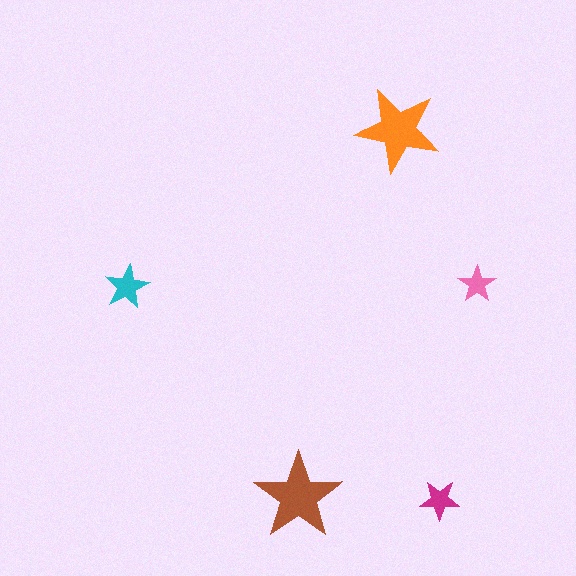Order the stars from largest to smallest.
the brown one, the orange one, the cyan one, the magenta one, the pink one.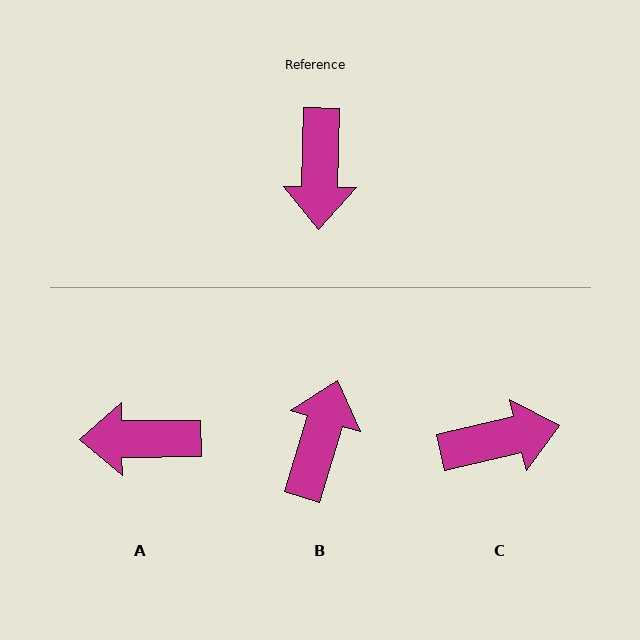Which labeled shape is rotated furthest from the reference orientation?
B, about 164 degrees away.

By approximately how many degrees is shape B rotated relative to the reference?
Approximately 164 degrees counter-clockwise.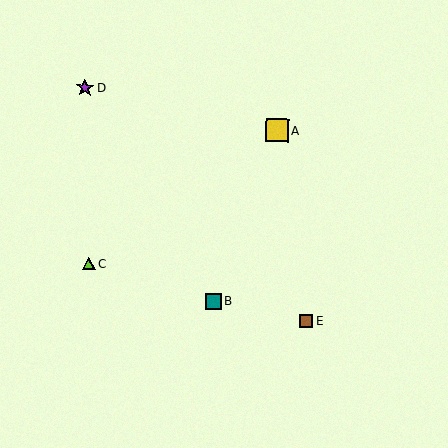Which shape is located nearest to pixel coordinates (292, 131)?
The yellow square (labeled A) at (277, 130) is nearest to that location.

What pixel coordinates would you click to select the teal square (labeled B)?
Click at (213, 301) to select the teal square B.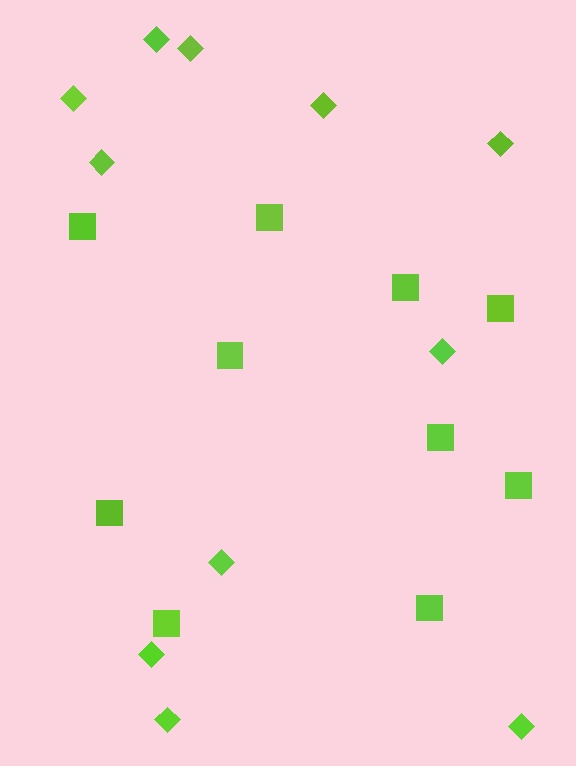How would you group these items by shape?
There are 2 groups: one group of diamonds (11) and one group of squares (10).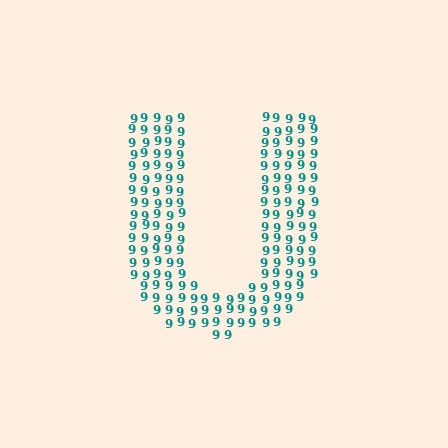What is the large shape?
The large shape is the letter U.